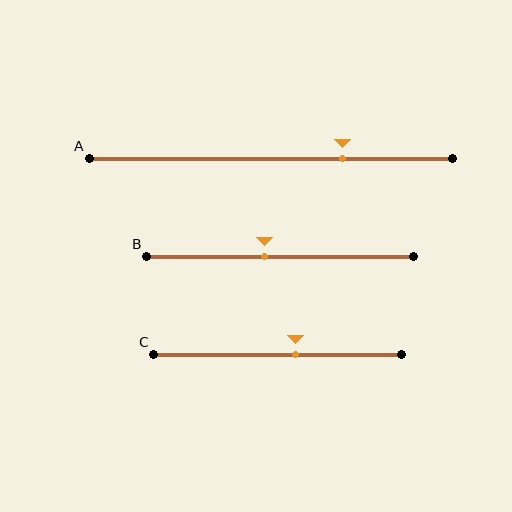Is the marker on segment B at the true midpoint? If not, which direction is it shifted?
No, the marker on segment B is shifted to the left by about 6% of the segment length.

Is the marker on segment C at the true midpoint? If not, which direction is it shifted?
No, the marker on segment C is shifted to the right by about 7% of the segment length.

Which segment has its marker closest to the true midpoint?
Segment B has its marker closest to the true midpoint.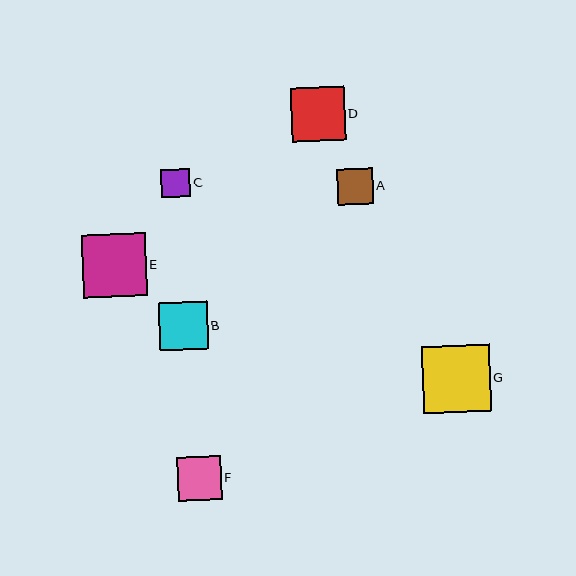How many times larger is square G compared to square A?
Square G is approximately 1.9 times the size of square A.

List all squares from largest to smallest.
From largest to smallest: G, E, D, B, F, A, C.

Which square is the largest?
Square G is the largest with a size of approximately 68 pixels.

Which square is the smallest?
Square C is the smallest with a size of approximately 29 pixels.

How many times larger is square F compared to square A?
Square F is approximately 1.2 times the size of square A.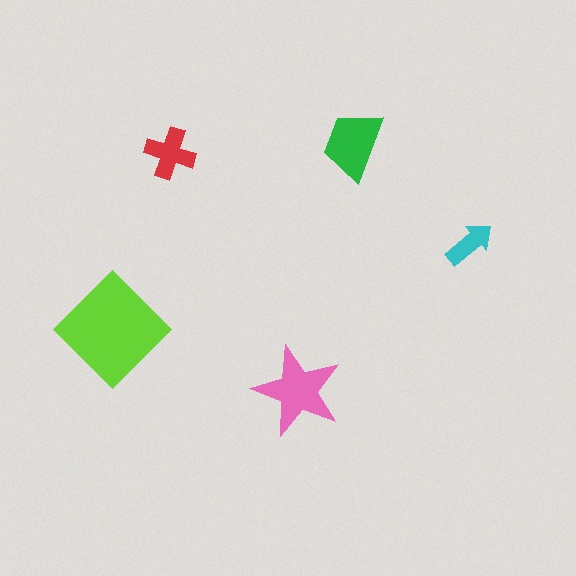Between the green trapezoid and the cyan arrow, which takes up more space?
The green trapezoid.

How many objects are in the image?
There are 5 objects in the image.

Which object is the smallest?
The cyan arrow.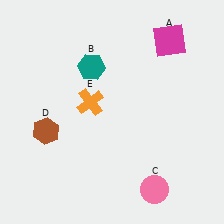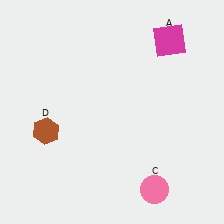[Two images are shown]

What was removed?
The orange cross (E), the teal hexagon (B) were removed in Image 2.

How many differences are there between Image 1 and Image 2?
There are 2 differences between the two images.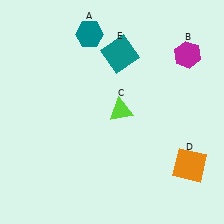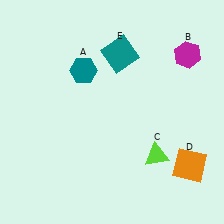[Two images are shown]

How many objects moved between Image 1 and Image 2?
2 objects moved between the two images.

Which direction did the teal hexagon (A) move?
The teal hexagon (A) moved down.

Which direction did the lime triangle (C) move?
The lime triangle (C) moved down.